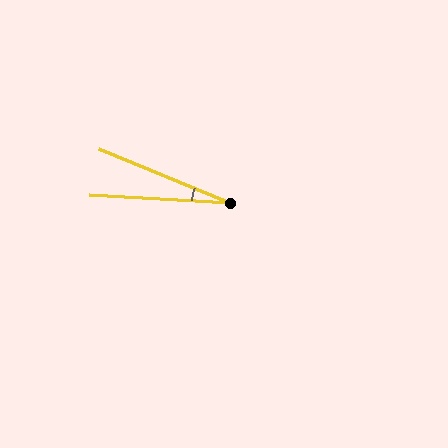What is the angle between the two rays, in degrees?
Approximately 19 degrees.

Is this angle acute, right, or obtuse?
It is acute.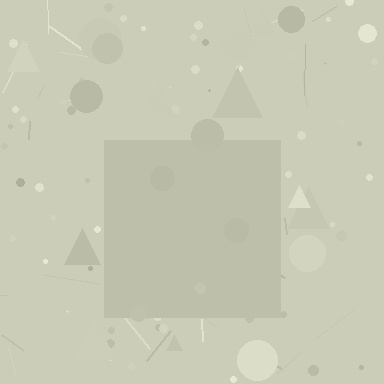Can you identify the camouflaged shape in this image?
The camouflaged shape is a square.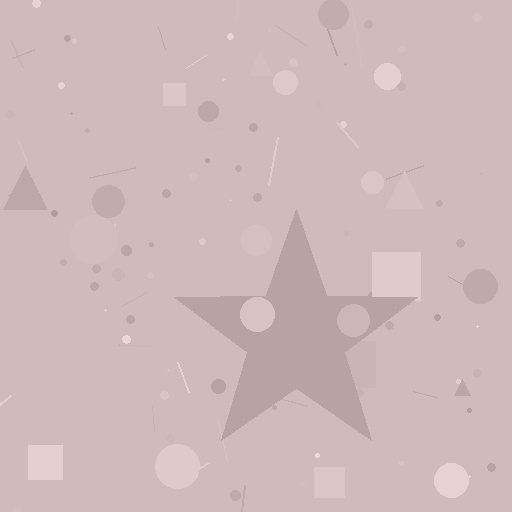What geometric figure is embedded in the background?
A star is embedded in the background.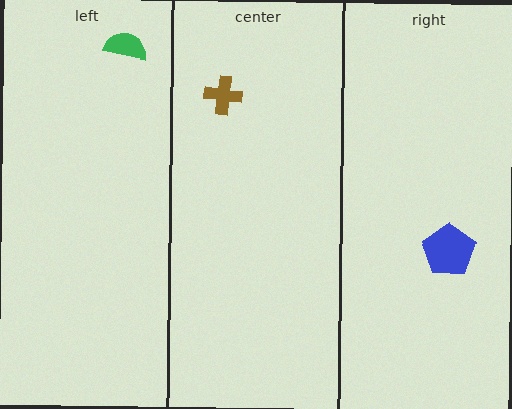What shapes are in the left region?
The green semicircle.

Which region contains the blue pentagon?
The right region.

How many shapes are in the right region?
1.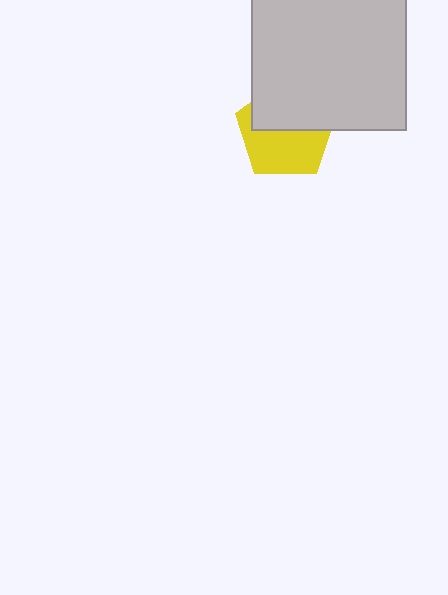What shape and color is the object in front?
The object in front is a light gray rectangle.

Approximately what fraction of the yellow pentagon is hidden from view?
Roughly 48% of the yellow pentagon is hidden behind the light gray rectangle.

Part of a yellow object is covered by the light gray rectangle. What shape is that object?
It is a pentagon.